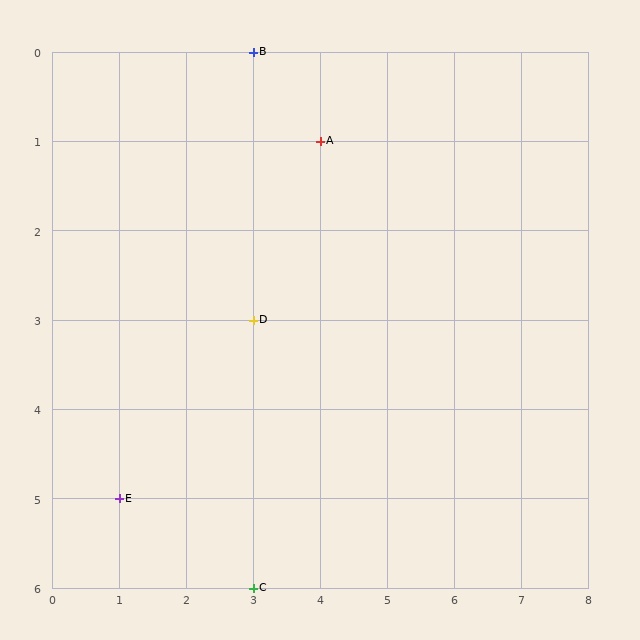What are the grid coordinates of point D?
Point D is at grid coordinates (3, 3).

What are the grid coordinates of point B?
Point B is at grid coordinates (3, 0).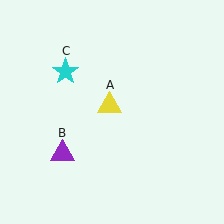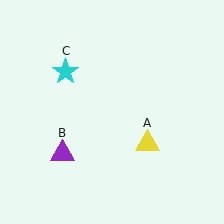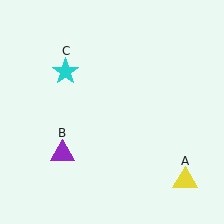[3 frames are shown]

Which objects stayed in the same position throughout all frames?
Purple triangle (object B) and cyan star (object C) remained stationary.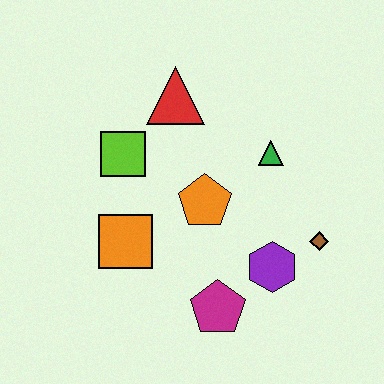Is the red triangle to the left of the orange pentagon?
Yes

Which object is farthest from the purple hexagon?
The red triangle is farthest from the purple hexagon.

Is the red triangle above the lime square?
Yes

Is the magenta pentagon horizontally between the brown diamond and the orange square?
Yes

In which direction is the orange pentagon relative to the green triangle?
The orange pentagon is to the left of the green triangle.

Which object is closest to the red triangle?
The lime square is closest to the red triangle.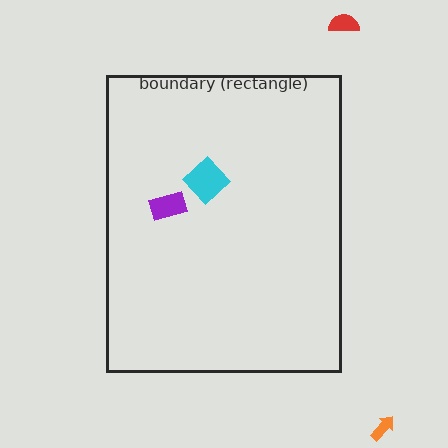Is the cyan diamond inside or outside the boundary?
Inside.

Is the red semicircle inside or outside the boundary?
Outside.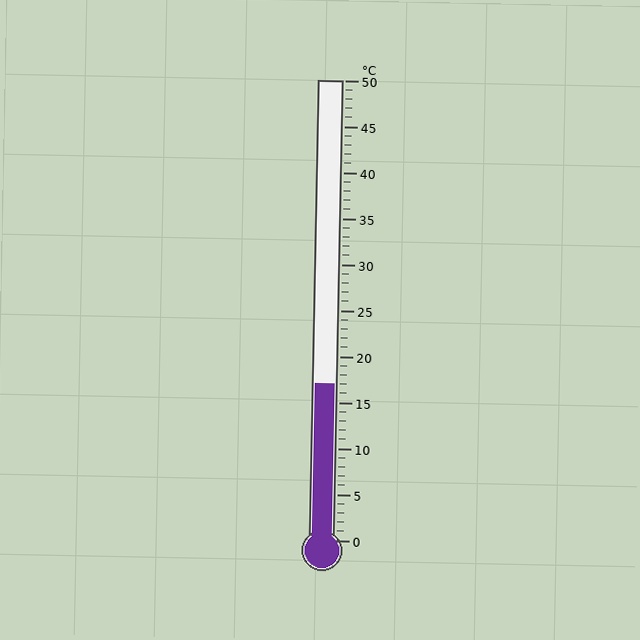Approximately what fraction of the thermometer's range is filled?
The thermometer is filled to approximately 35% of its range.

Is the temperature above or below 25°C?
The temperature is below 25°C.